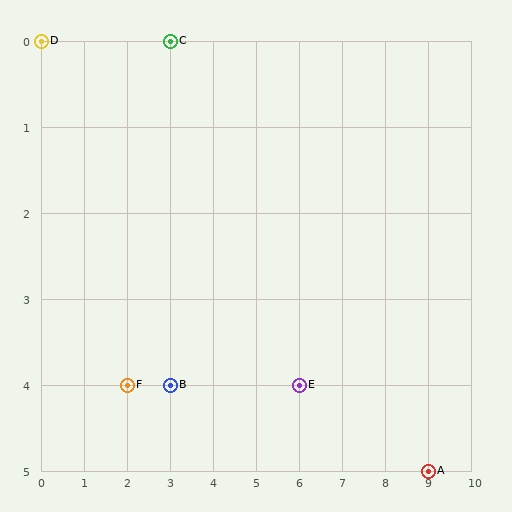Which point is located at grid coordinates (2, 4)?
Point F is at (2, 4).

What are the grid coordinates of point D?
Point D is at grid coordinates (0, 0).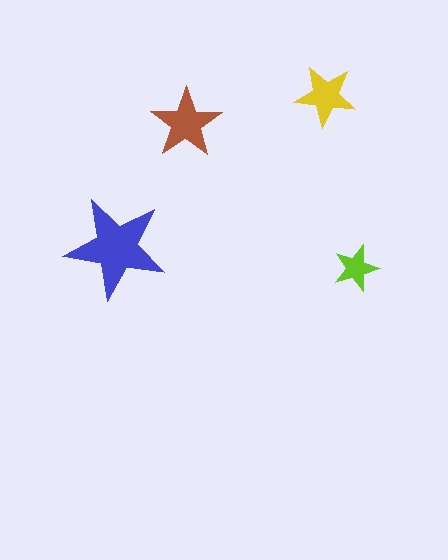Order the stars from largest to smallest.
the blue one, the brown one, the yellow one, the lime one.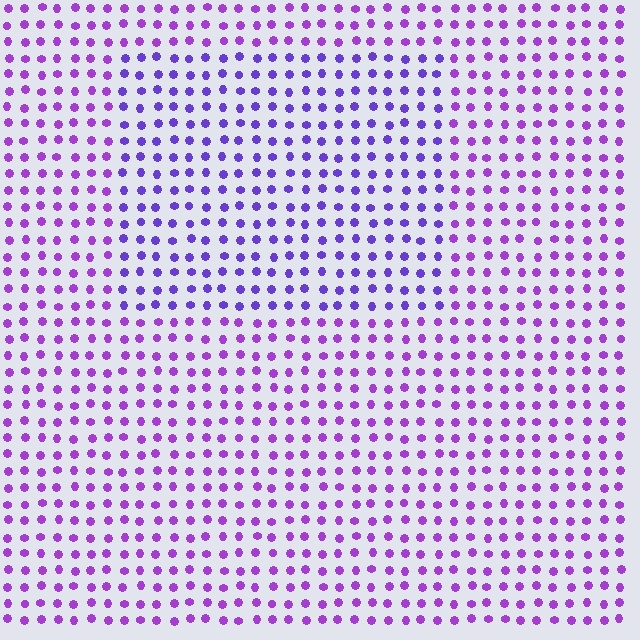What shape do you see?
I see a rectangle.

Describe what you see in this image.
The image is filled with small purple elements in a uniform arrangement. A rectangle-shaped region is visible where the elements are tinted to a slightly different hue, forming a subtle color boundary.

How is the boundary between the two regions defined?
The boundary is defined purely by a slight shift in hue (about 25 degrees). Spacing, size, and orientation are identical on both sides.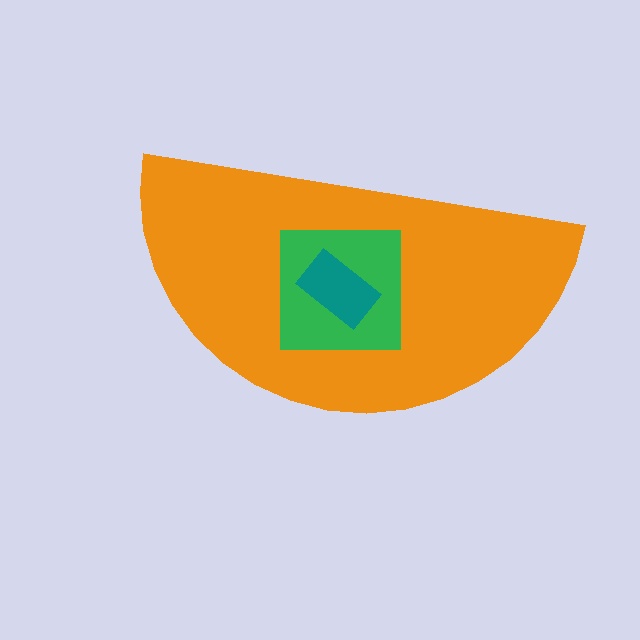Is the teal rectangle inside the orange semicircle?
Yes.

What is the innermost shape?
The teal rectangle.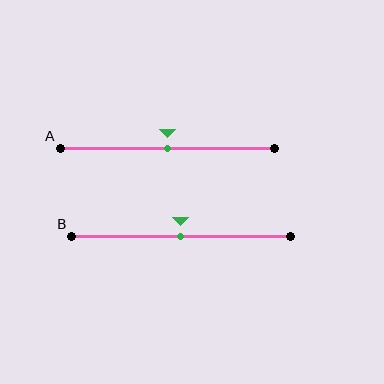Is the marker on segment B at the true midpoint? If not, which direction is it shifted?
Yes, the marker on segment B is at the true midpoint.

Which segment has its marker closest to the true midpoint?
Segment A has its marker closest to the true midpoint.